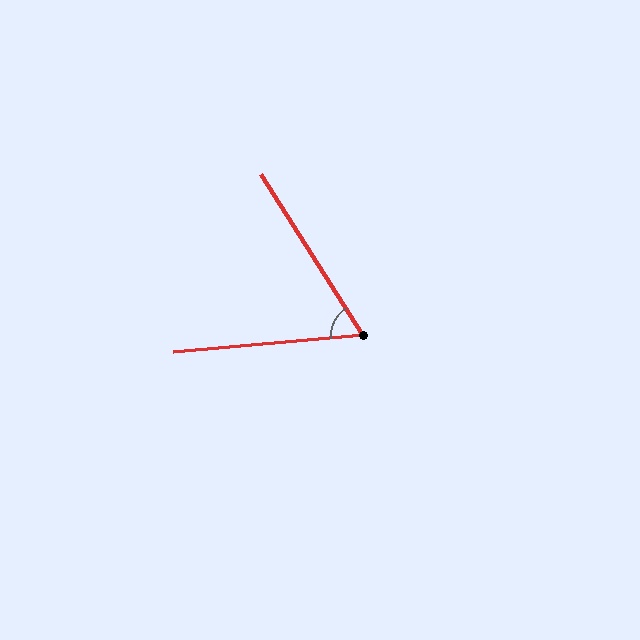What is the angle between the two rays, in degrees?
Approximately 62 degrees.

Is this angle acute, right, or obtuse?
It is acute.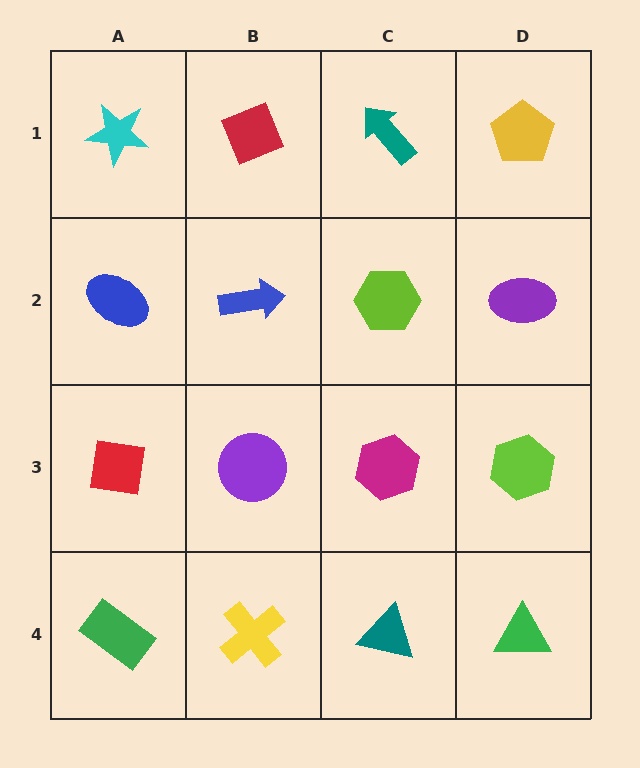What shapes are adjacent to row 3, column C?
A lime hexagon (row 2, column C), a teal triangle (row 4, column C), a purple circle (row 3, column B), a lime hexagon (row 3, column D).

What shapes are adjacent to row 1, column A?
A blue ellipse (row 2, column A), a red diamond (row 1, column B).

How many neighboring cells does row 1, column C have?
3.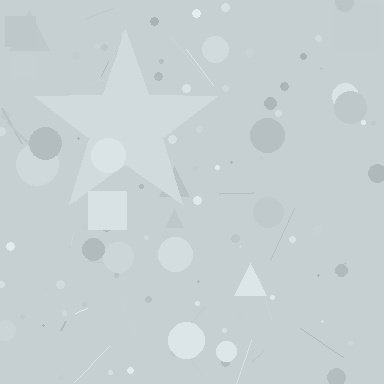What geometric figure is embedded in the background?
A star is embedded in the background.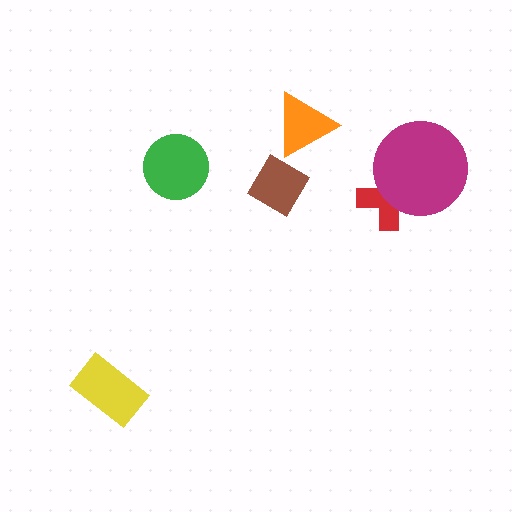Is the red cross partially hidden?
Yes, it is partially covered by another shape.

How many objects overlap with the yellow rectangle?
0 objects overlap with the yellow rectangle.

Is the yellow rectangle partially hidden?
No, no other shape covers it.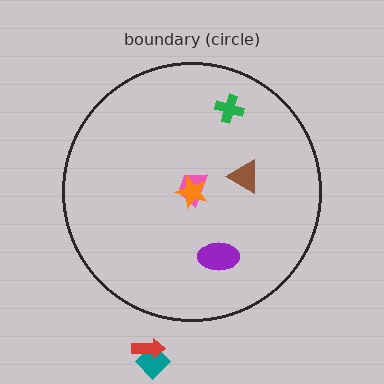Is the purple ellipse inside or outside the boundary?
Inside.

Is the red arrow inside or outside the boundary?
Outside.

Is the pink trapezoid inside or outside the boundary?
Inside.